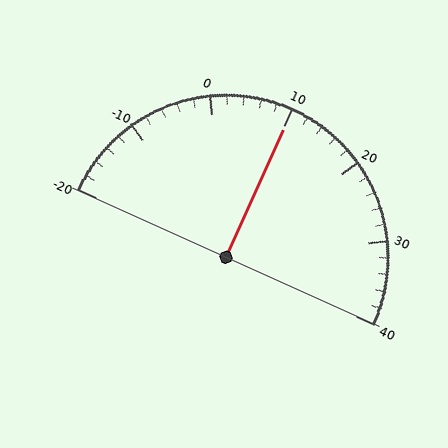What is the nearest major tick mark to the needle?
The nearest major tick mark is 10.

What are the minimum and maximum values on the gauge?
The gauge ranges from -20 to 40.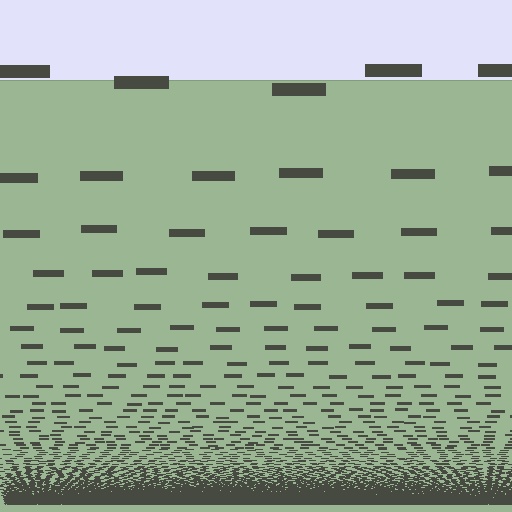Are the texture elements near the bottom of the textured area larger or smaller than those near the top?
Smaller. The gradient is inverted — elements near the bottom are smaller and denser.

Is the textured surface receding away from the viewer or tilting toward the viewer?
The surface appears to tilt toward the viewer. Texture elements get larger and sparser toward the top.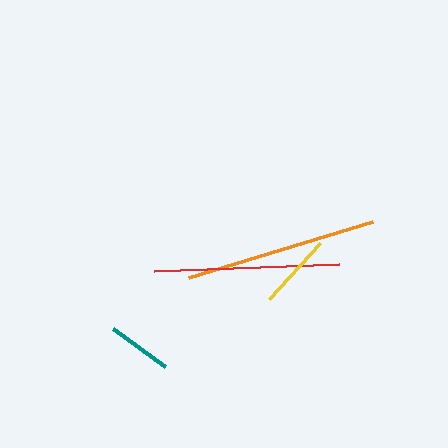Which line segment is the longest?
The orange line is the longest at approximately 192 pixels.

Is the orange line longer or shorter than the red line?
The orange line is longer than the red line.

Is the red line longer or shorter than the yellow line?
The red line is longer than the yellow line.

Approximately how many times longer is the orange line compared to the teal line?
The orange line is approximately 3.0 times the length of the teal line.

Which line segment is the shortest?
The teal line is the shortest at approximately 64 pixels.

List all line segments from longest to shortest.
From longest to shortest: orange, red, yellow, teal.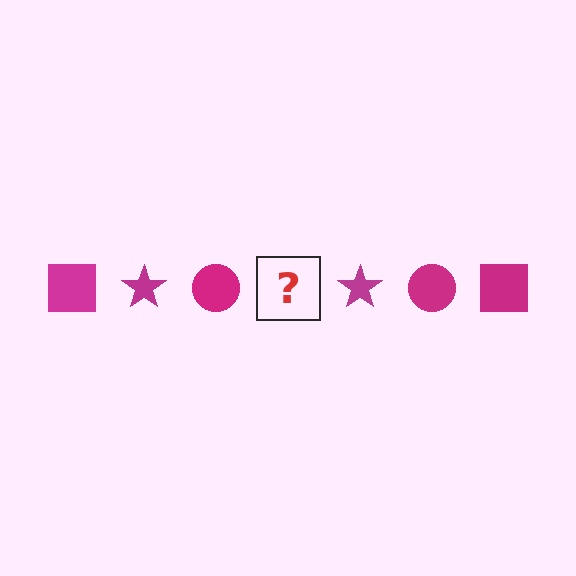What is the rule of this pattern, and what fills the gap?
The rule is that the pattern cycles through square, star, circle shapes in magenta. The gap should be filled with a magenta square.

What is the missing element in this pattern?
The missing element is a magenta square.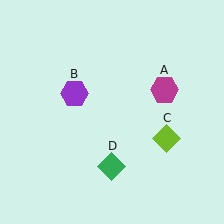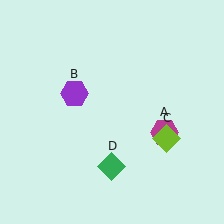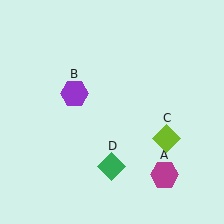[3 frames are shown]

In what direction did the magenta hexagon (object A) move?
The magenta hexagon (object A) moved down.